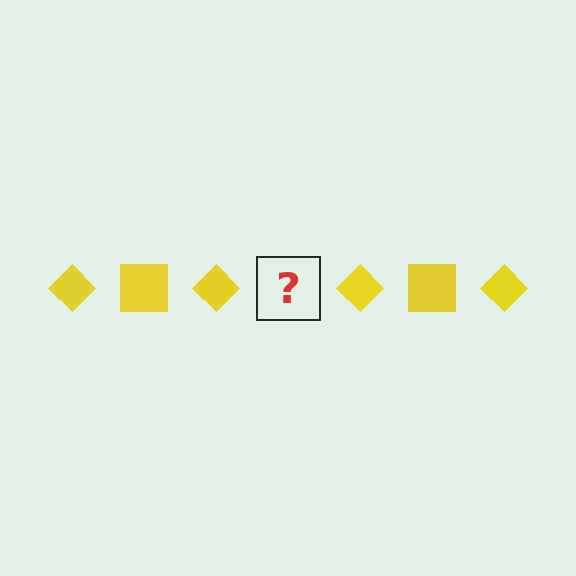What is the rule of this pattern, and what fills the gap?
The rule is that the pattern cycles through diamond, square shapes in yellow. The gap should be filled with a yellow square.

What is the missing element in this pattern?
The missing element is a yellow square.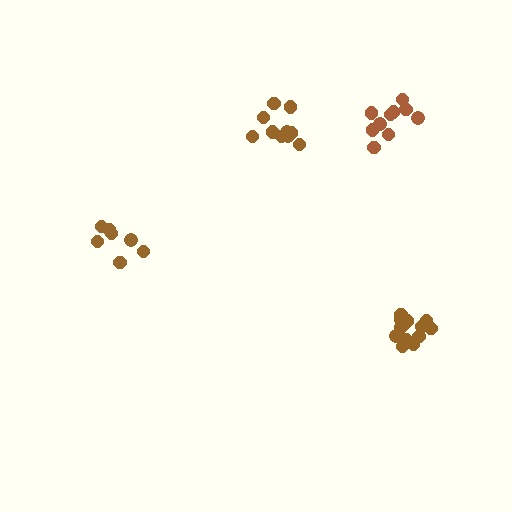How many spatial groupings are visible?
There are 4 spatial groupings.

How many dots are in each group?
Group 1: 10 dots, Group 2: 13 dots, Group 3: 10 dots, Group 4: 7 dots (40 total).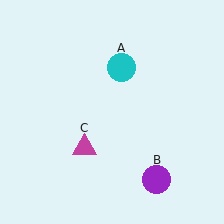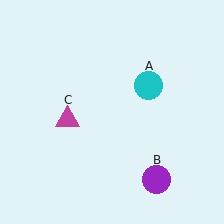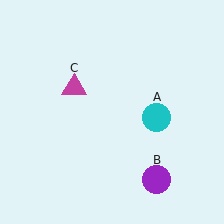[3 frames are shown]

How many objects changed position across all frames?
2 objects changed position: cyan circle (object A), magenta triangle (object C).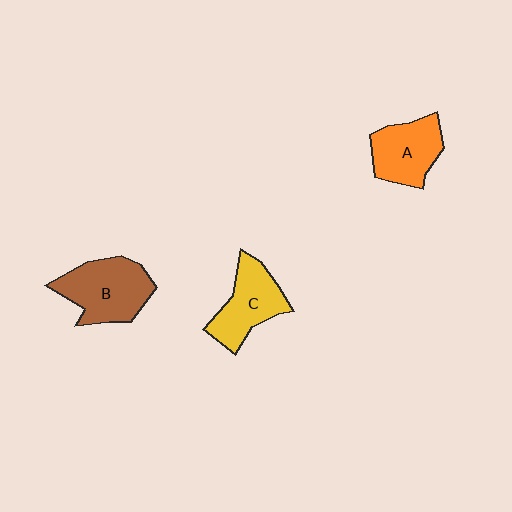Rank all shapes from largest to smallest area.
From largest to smallest: B (brown), C (yellow), A (orange).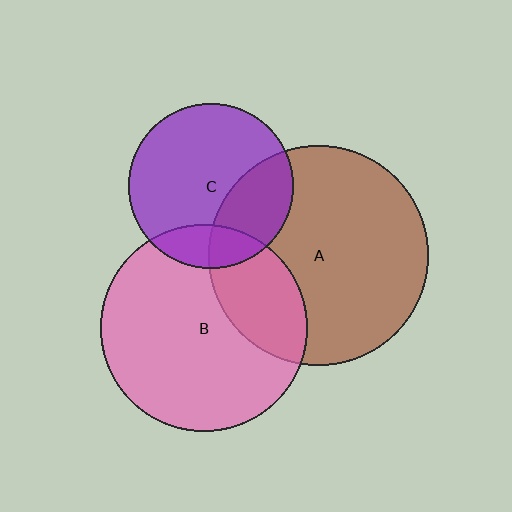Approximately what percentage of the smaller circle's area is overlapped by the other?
Approximately 30%.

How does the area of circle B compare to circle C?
Approximately 1.6 times.